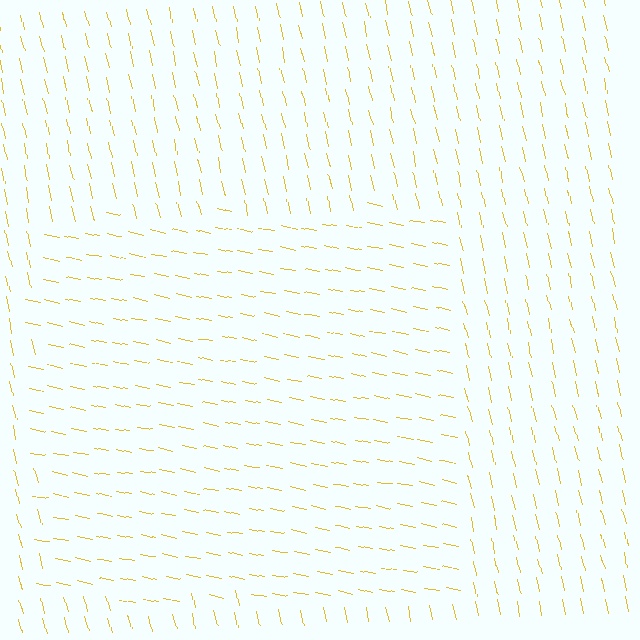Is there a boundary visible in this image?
Yes, there is a texture boundary formed by a change in line orientation.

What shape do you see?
I see a rectangle.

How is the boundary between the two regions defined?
The boundary is defined purely by a change in line orientation (approximately 66 degrees difference). All lines are the same color and thickness.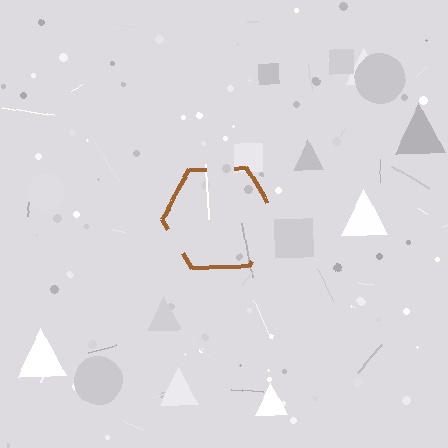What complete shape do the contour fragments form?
The contour fragments form a hexagon.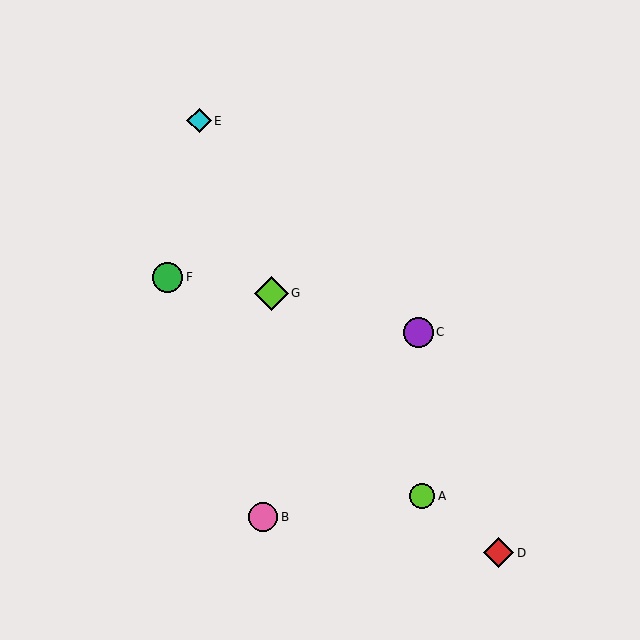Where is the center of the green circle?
The center of the green circle is at (167, 277).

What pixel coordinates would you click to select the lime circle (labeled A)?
Click at (422, 496) to select the lime circle A.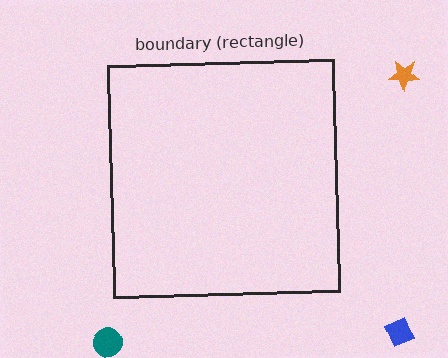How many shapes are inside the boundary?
0 inside, 3 outside.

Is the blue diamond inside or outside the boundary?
Outside.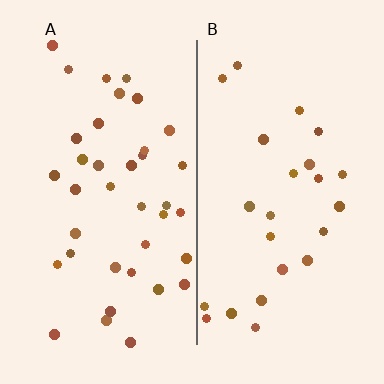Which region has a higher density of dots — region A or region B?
A (the left).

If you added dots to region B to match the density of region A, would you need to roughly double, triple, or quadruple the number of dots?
Approximately double.